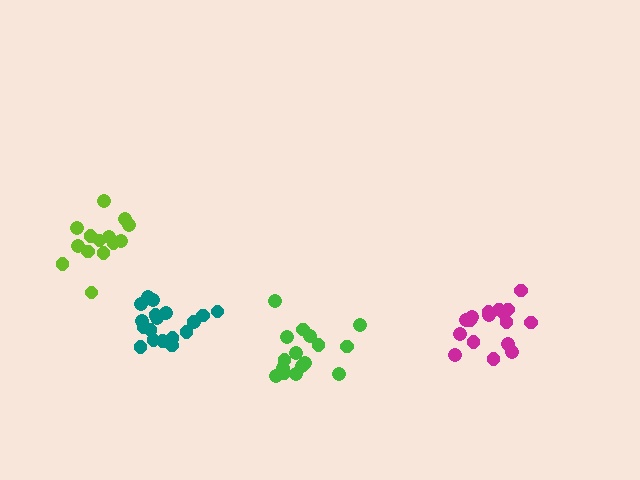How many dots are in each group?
Group 1: 19 dots, Group 2: 16 dots, Group 3: 17 dots, Group 4: 14 dots (66 total).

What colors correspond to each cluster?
The clusters are colored: teal, green, magenta, lime.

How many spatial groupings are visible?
There are 4 spatial groupings.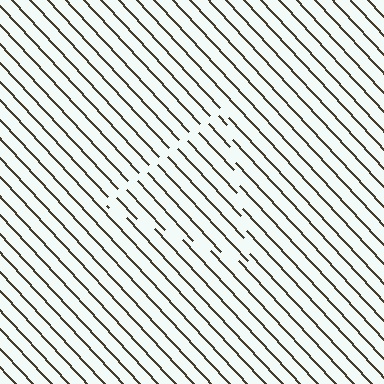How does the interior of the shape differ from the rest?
The interior of the shape contains the same grating, shifted by half a period — the contour is defined by the phase discontinuity where line-ends from the inner and outer gratings abut.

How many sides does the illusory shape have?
3 sides — the line-ends trace a triangle.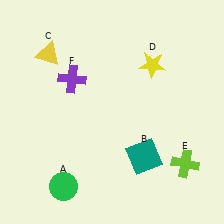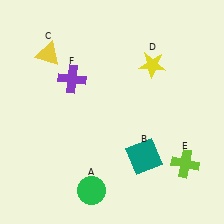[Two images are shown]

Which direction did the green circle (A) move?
The green circle (A) moved right.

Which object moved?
The green circle (A) moved right.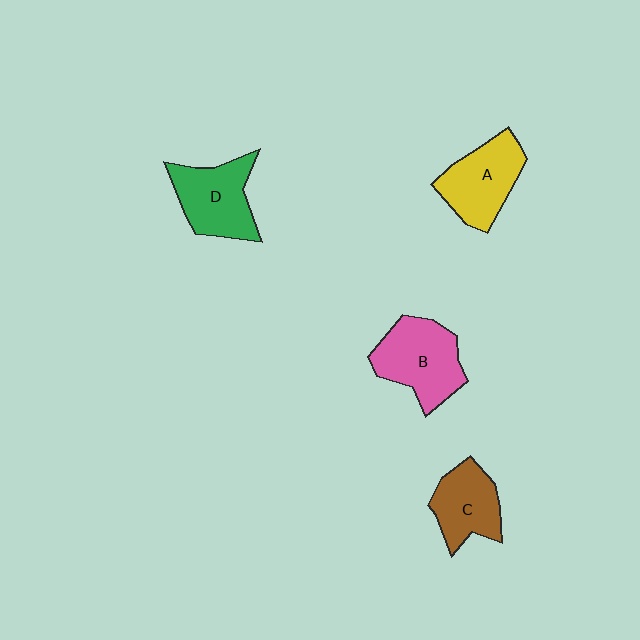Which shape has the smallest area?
Shape C (brown).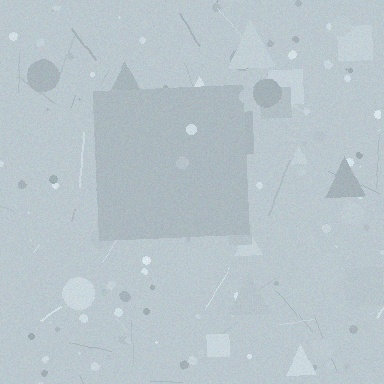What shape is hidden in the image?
A square is hidden in the image.